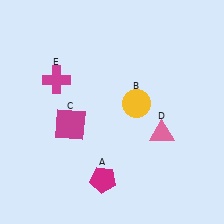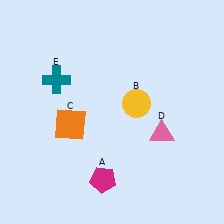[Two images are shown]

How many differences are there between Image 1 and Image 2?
There are 2 differences between the two images.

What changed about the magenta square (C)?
In Image 1, C is magenta. In Image 2, it changed to orange.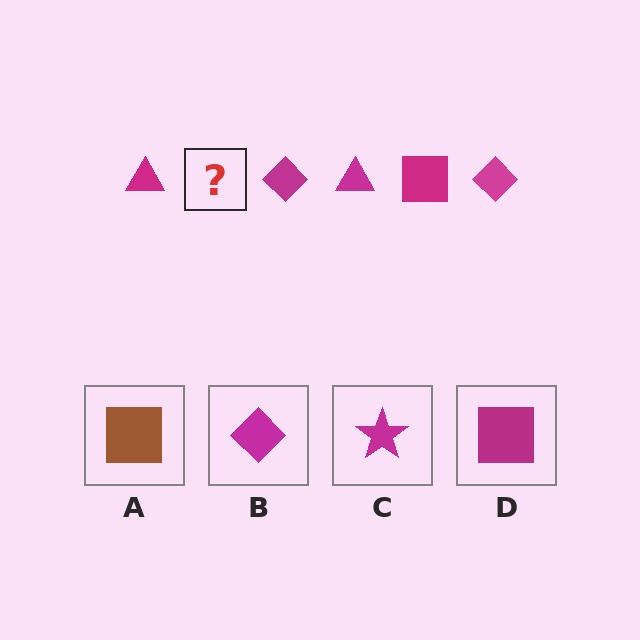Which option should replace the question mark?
Option D.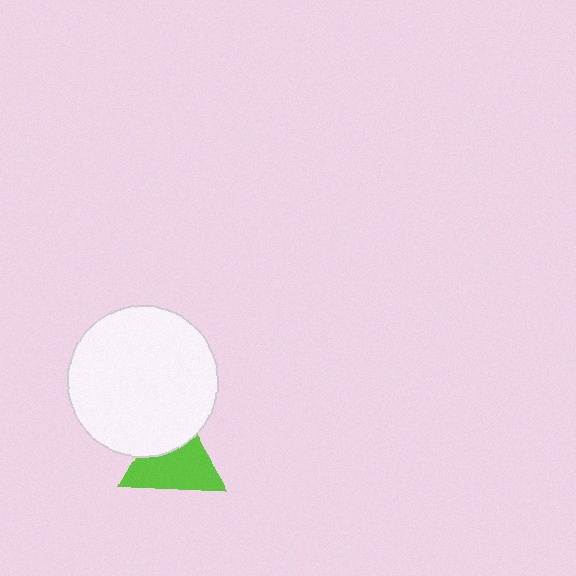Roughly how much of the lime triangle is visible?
About half of it is visible (roughly 65%).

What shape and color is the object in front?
The object in front is a white circle.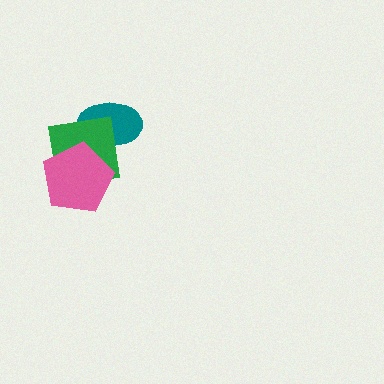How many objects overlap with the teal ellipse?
2 objects overlap with the teal ellipse.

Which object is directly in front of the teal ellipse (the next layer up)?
The green square is directly in front of the teal ellipse.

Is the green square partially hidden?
Yes, it is partially covered by another shape.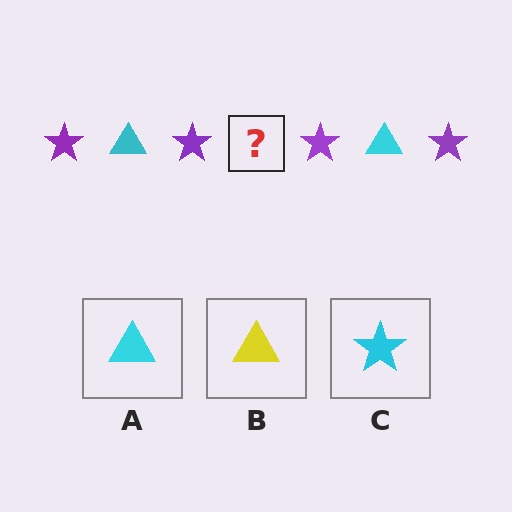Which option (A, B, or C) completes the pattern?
A.